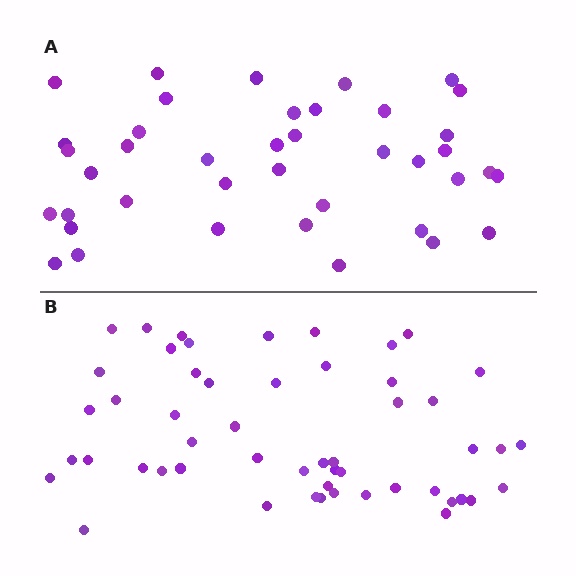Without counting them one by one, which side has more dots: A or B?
Region B (the bottom region) has more dots.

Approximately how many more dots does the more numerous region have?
Region B has roughly 12 or so more dots than region A.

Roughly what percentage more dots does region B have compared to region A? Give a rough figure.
About 30% more.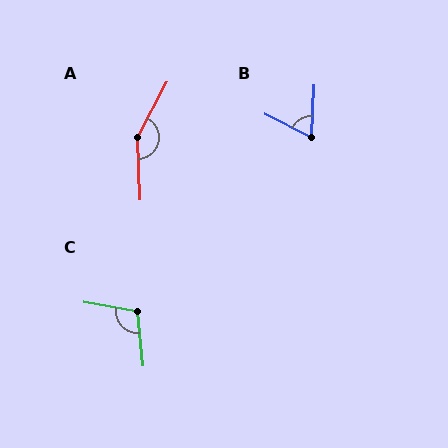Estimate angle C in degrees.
Approximately 107 degrees.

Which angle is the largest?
A, at approximately 150 degrees.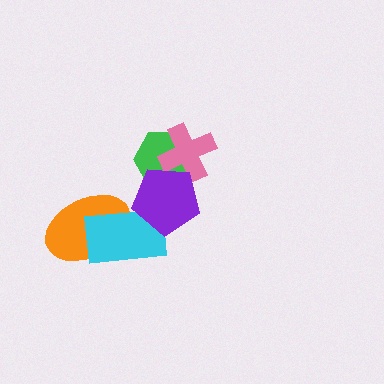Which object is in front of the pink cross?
The purple pentagon is in front of the pink cross.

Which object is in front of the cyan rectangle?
The purple pentagon is in front of the cyan rectangle.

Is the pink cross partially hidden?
Yes, it is partially covered by another shape.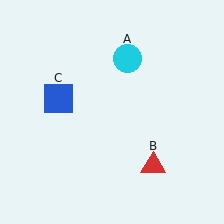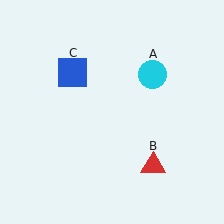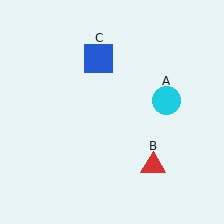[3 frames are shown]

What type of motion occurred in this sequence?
The cyan circle (object A), blue square (object C) rotated clockwise around the center of the scene.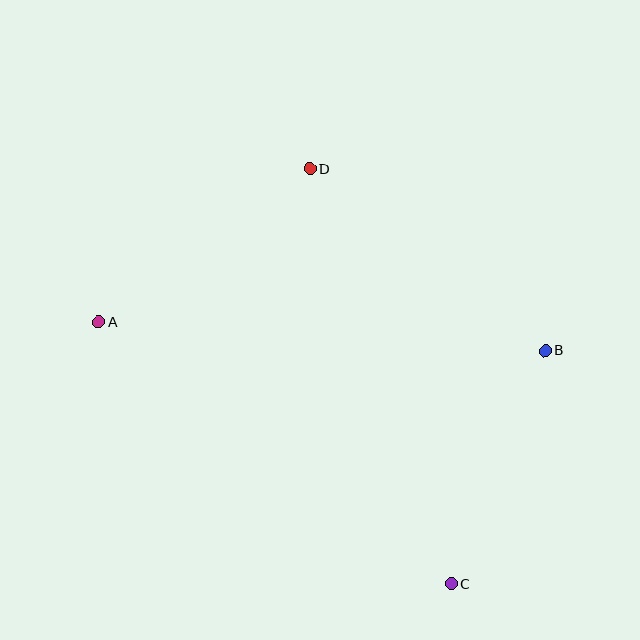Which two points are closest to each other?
Points B and C are closest to each other.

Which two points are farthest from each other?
Points A and B are farthest from each other.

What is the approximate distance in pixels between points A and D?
The distance between A and D is approximately 261 pixels.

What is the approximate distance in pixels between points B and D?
The distance between B and D is approximately 297 pixels.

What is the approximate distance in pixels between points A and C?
The distance between A and C is approximately 439 pixels.